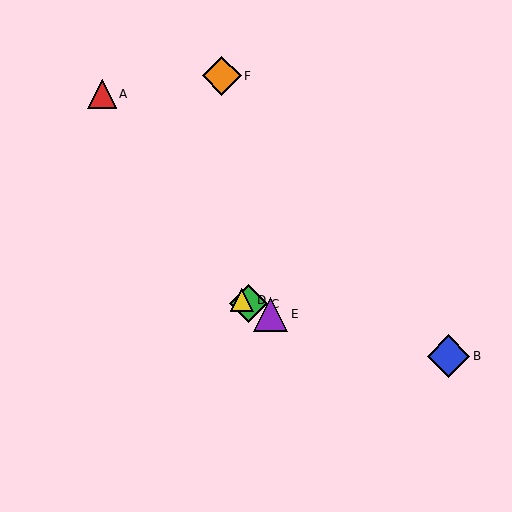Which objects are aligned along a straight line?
Objects C, D, E are aligned along a straight line.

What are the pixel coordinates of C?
Object C is at (249, 304).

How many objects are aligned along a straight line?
3 objects (C, D, E) are aligned along a straight line.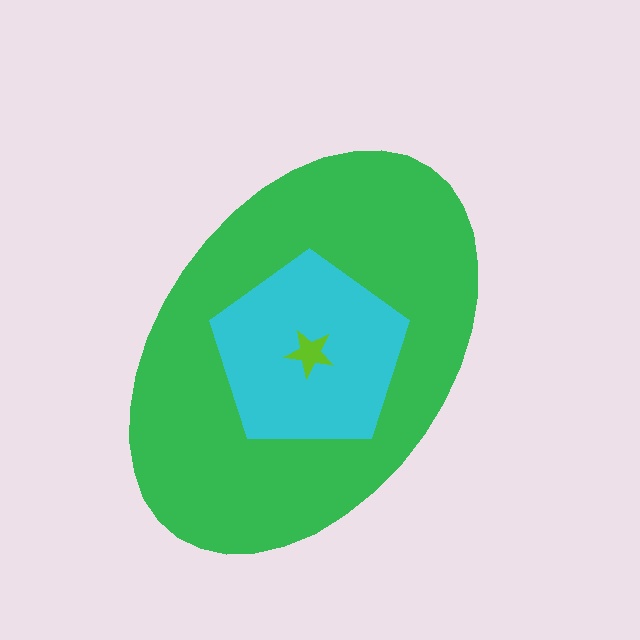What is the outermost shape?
The green ellipse.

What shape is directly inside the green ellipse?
The cyan pentagon.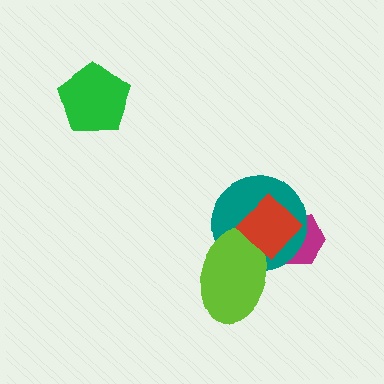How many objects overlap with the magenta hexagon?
2 objects overlap with the magenta hexagon.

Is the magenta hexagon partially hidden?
Yes, it is partially covered by another shape.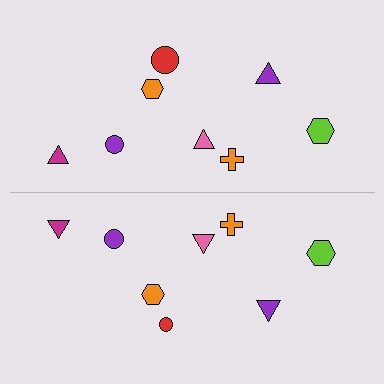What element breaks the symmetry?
The red circle on the bottom side has a different size than its mirror counterpart.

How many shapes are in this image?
There are 16 shapes in this image.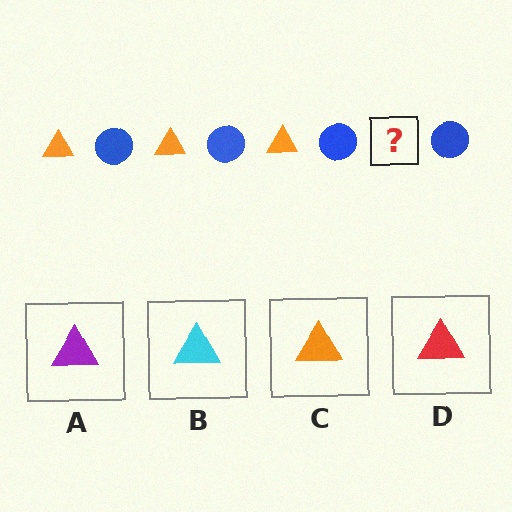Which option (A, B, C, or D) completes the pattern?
C.